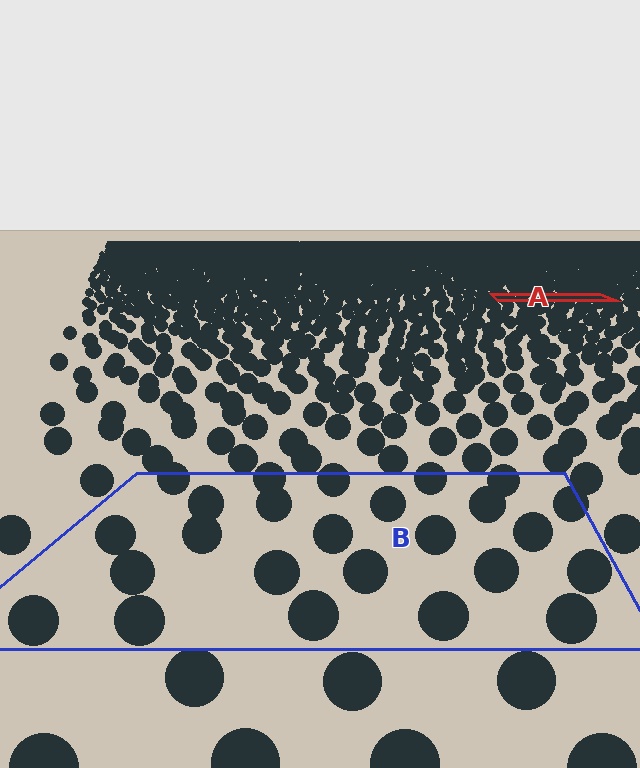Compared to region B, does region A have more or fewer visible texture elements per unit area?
Region A has more texture elements per unit area — they are packed more densely because it is farther away.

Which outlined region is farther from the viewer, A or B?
Region A is farther from the viewer — the texture elements inside it appear smaller and more densely packed.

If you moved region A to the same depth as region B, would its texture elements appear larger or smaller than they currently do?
They would appear larger. At a closer depth, the same texture elements are projected at a bigger on-screen size.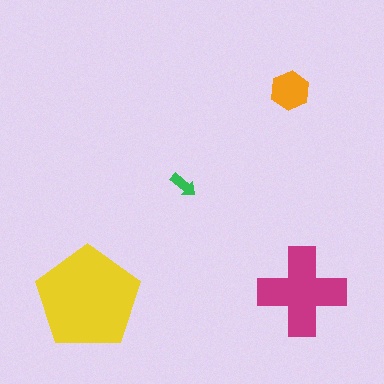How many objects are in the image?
There are 4 objects in the image.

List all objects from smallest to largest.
The green arrow, the orange hexagon, the magenta cross, the yellow pentagon.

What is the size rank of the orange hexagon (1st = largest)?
3rd.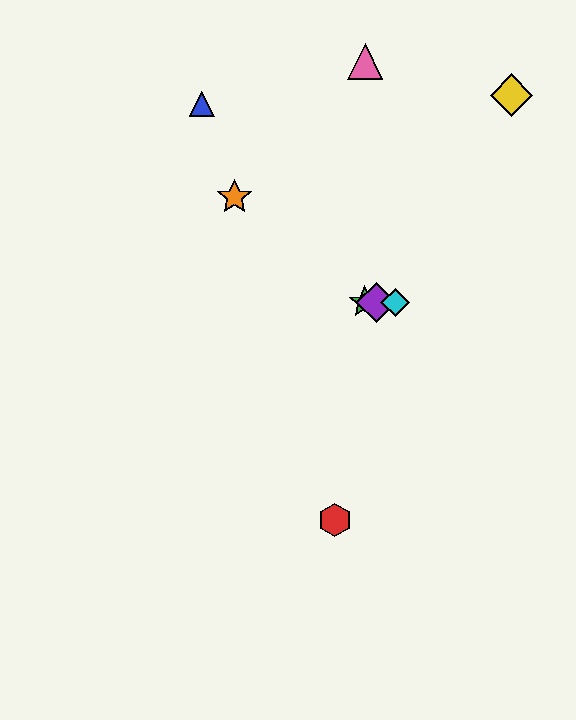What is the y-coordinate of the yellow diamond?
The yellow diamond is at y≈95.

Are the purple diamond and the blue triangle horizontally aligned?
No, the purple diamond is at y≈302 and the blue triangle is at y≈104.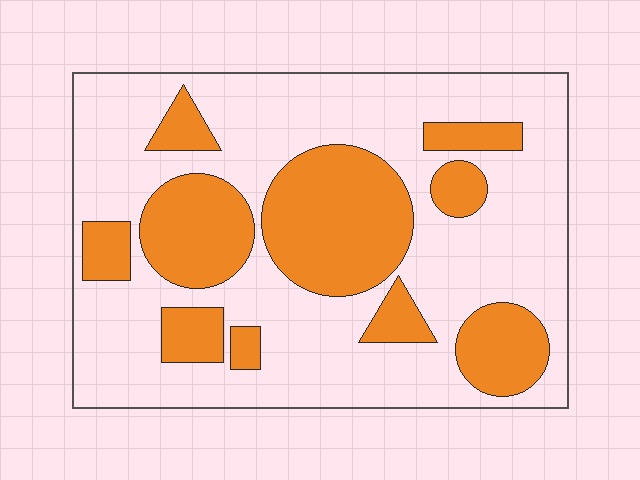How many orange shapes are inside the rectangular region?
10.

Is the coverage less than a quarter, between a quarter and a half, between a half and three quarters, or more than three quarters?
Between a quarter and a half.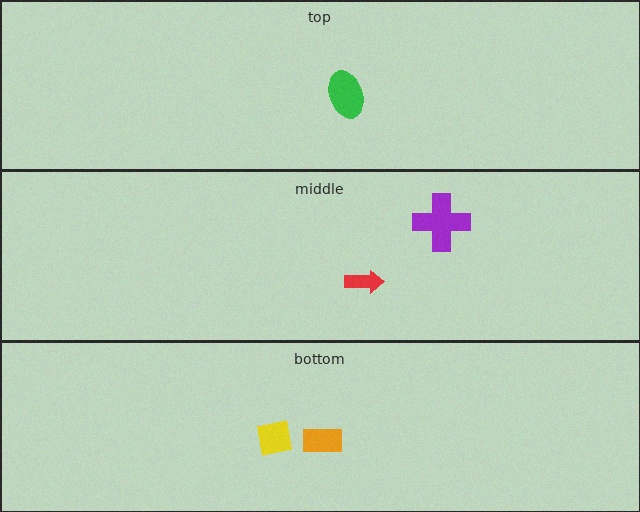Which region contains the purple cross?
The middle region.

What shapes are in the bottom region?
The orange rectangle, the yellow square.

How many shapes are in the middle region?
2.